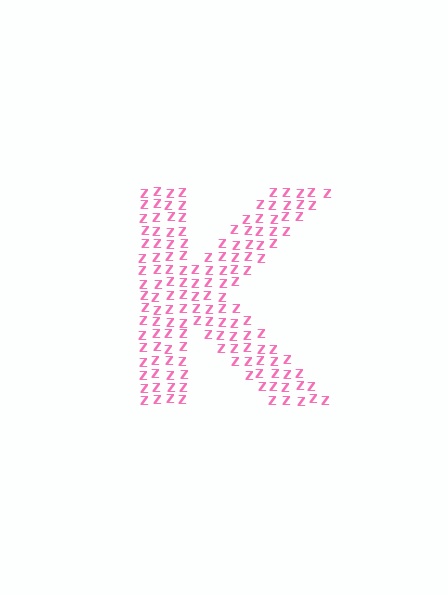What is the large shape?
The large shape is the letter K.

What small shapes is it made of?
It is made of small letter Z's.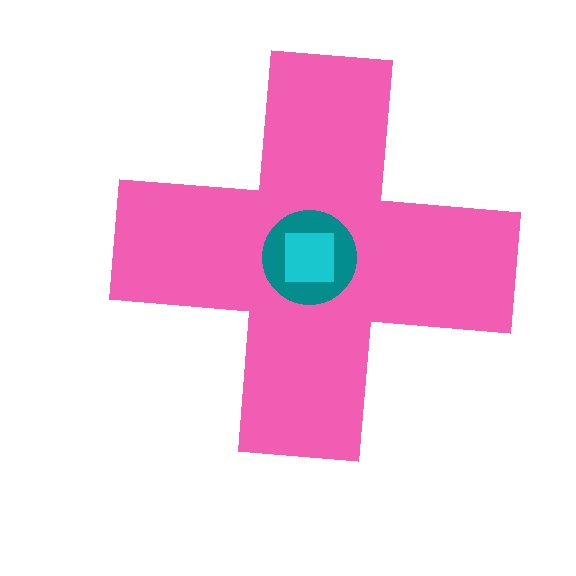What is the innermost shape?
The cyan square.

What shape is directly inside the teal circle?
The cyan square.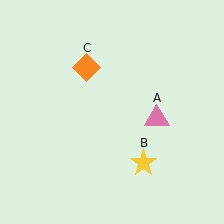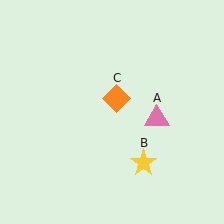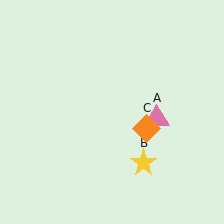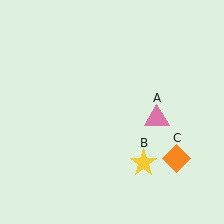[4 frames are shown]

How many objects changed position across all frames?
1 object changed position: orange diamond (object C).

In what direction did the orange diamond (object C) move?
The orange diamond (object C) moved down and to the right.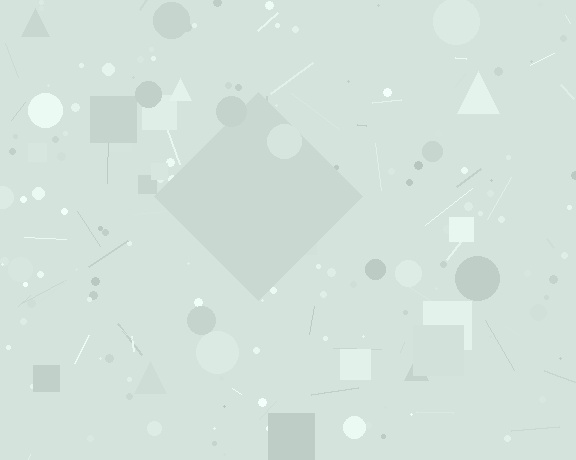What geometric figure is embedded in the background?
A diamond is embedded in the background.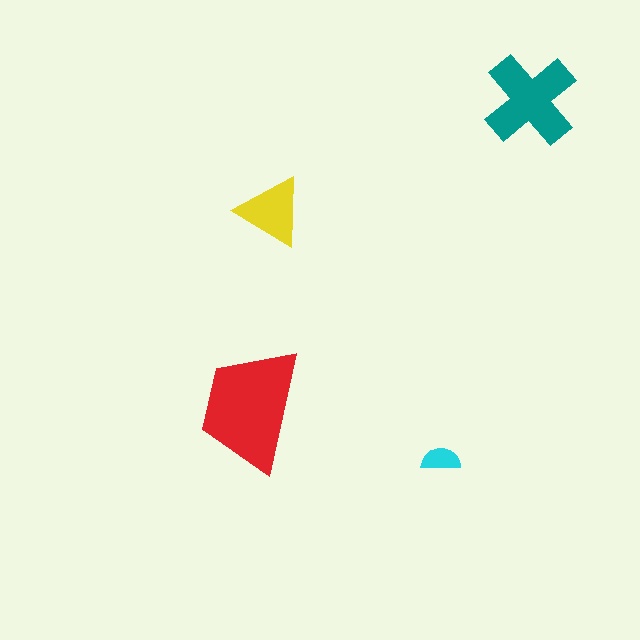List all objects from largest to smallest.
The red trapezoid, the teal cross, the yellow triangle, the cyan semicircle.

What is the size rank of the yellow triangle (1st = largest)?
3rd.